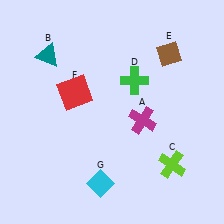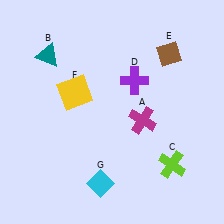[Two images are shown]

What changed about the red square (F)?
In Image 1, F is red. In Image 2, it changed to yellow.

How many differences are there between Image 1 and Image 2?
There are 2 differences between the two images.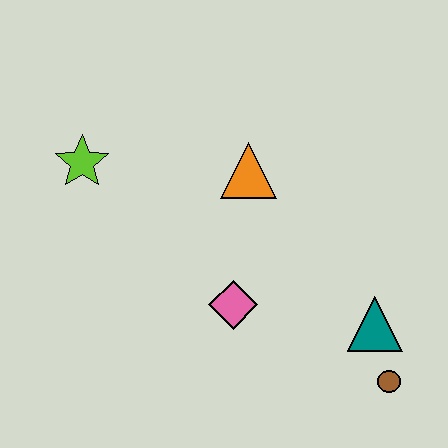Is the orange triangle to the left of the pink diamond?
No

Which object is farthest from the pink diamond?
The lime star is farthest from the pink diamond.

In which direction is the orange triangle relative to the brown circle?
The orange triangle is above the brown circle.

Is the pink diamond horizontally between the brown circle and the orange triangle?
No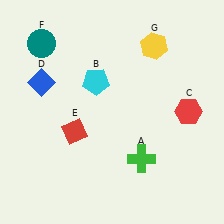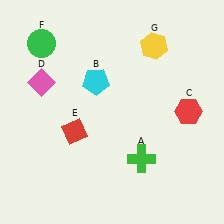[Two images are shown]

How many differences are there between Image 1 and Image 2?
There are 2 differences between the two images.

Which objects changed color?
D changed from blue to pink. F changed from teal to green.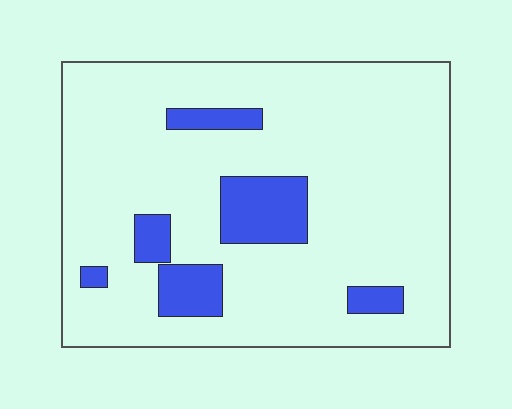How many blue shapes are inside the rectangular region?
6.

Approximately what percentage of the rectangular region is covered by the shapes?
Approximately 15%.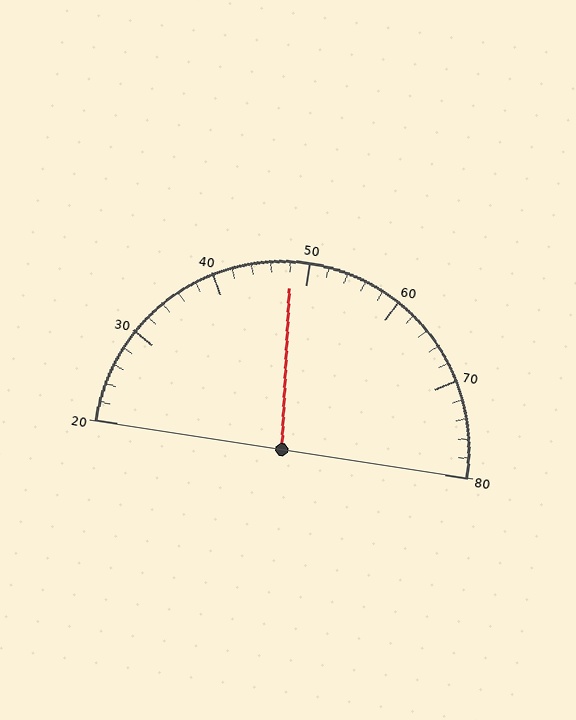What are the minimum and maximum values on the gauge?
The gauge ranges from 20 to 80.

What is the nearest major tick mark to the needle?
The nearest major tick mark is 50.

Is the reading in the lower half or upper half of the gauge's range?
The reading is in the lower half of the range (20 to 80).